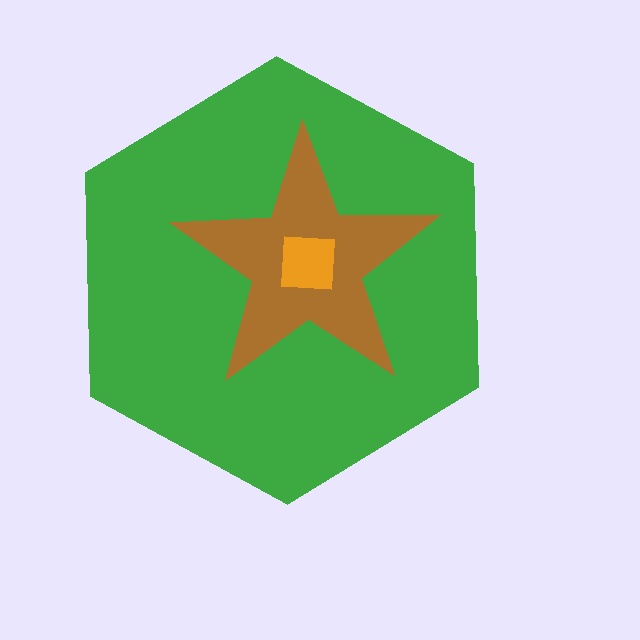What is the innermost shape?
The orange square.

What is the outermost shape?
The green hexagon.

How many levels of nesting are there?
3.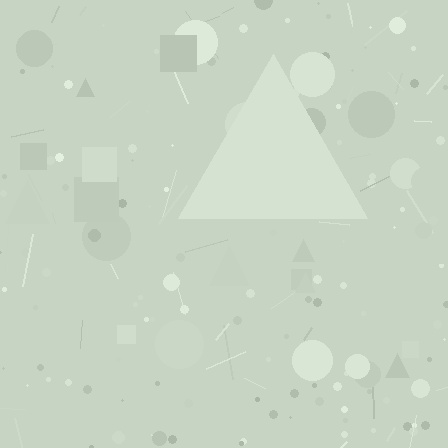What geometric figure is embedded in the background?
A triangle is embedded in the background.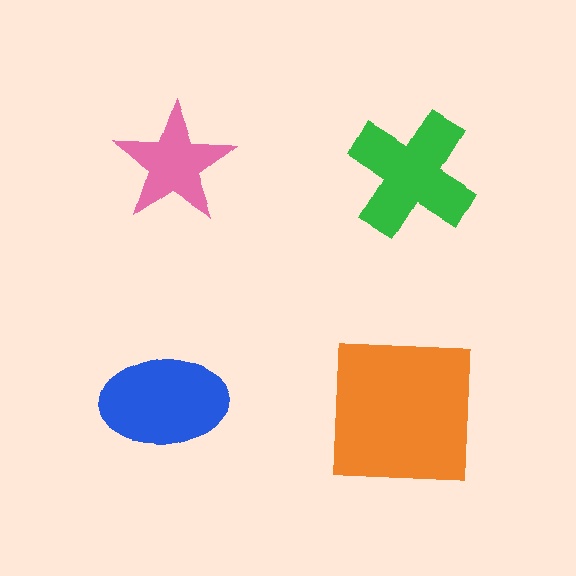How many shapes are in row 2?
2 shapes.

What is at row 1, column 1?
A pink star.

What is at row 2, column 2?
An orange square.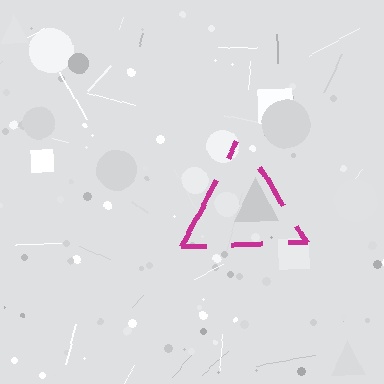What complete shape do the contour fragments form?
The contour fragments form a triangle.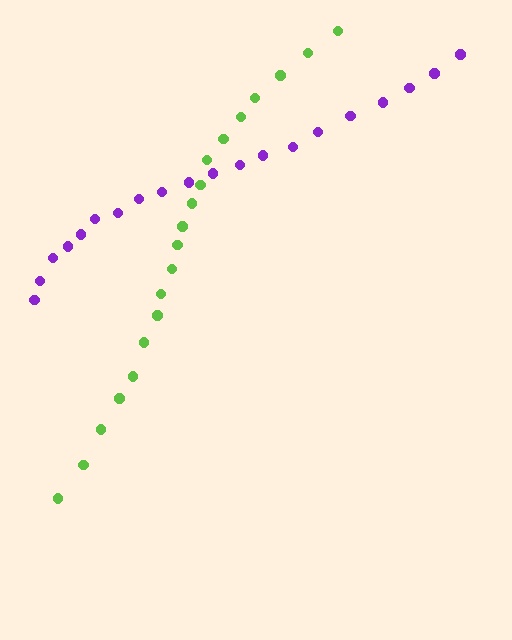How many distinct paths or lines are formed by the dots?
There are 2 distinct paths.